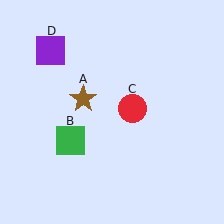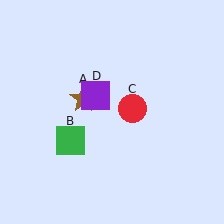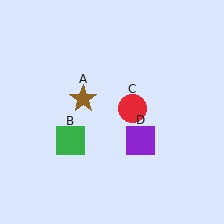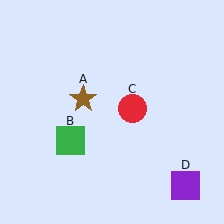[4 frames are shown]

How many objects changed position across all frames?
1 object changed position: purple square (object D).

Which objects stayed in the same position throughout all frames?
Brown star (object A) and green square (object B) and red circle (object C) remained stationary.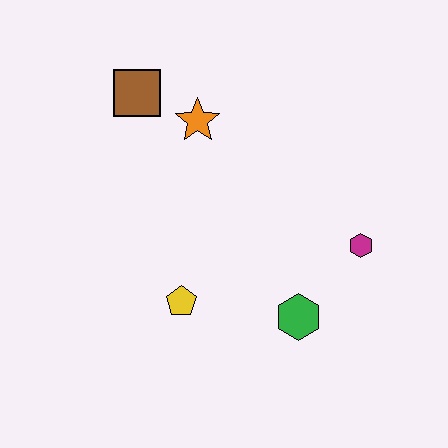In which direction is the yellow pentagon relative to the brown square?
The yellow pentagon is below the brown square.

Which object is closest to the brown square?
The orange star is closest to the brown square.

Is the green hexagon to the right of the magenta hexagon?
No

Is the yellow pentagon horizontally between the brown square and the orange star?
Yes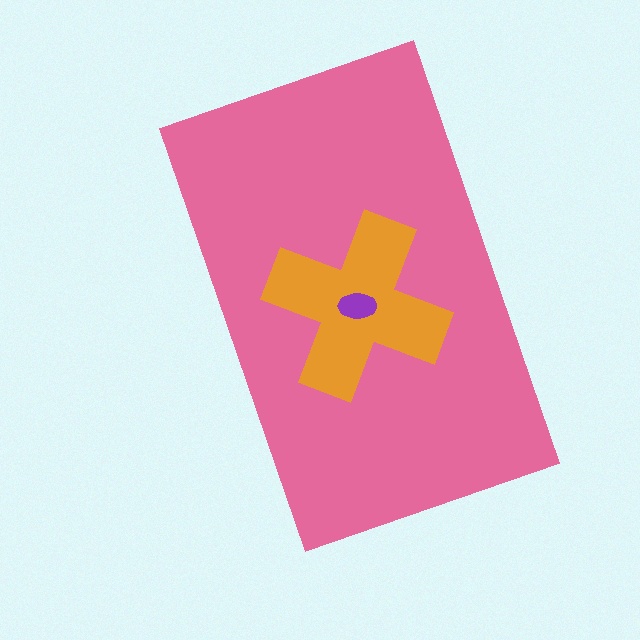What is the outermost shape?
The pink rectangle.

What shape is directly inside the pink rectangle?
The orange cross.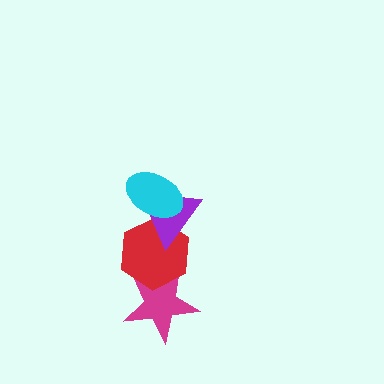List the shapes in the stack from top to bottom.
From top to bottom: the cyan ellipse, the purple triangle, the red hexagon, the magenta star.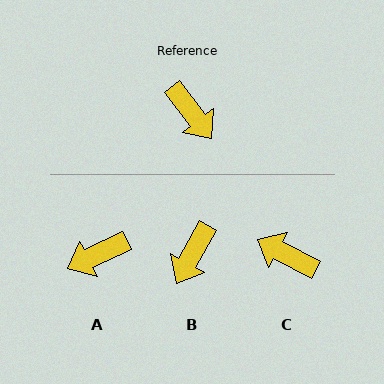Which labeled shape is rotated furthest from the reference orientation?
C, about 155 degrees away.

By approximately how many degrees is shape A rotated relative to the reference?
Approximately 102 degrees clockwise.